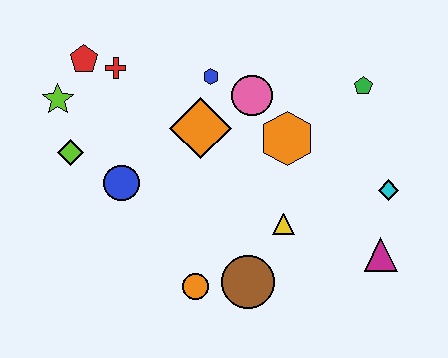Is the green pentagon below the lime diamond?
No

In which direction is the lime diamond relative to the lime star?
The lime diamond is below the lime star.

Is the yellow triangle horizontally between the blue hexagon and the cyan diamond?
Yes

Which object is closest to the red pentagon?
The red cross is closest to the red pentagon.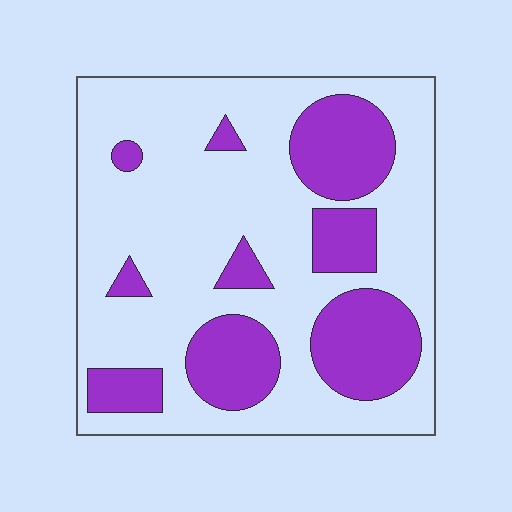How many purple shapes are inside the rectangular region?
9.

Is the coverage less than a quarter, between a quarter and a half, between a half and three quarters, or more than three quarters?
Between a quarter and a half.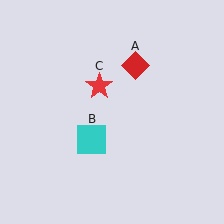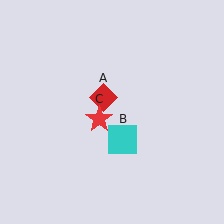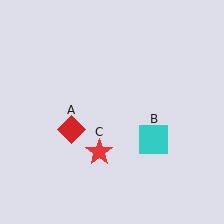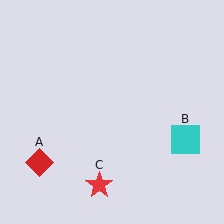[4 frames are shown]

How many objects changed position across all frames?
3 objects changed position: red diamond (object A), cyan square (object B), red star (object C).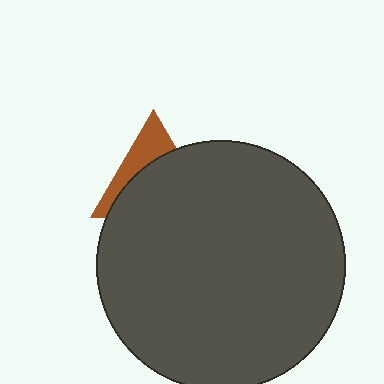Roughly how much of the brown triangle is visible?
A small part of it is visible (roughly 34%).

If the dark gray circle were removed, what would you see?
You would see the complete brown triangle.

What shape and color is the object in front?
The object in front is a dark gray circle.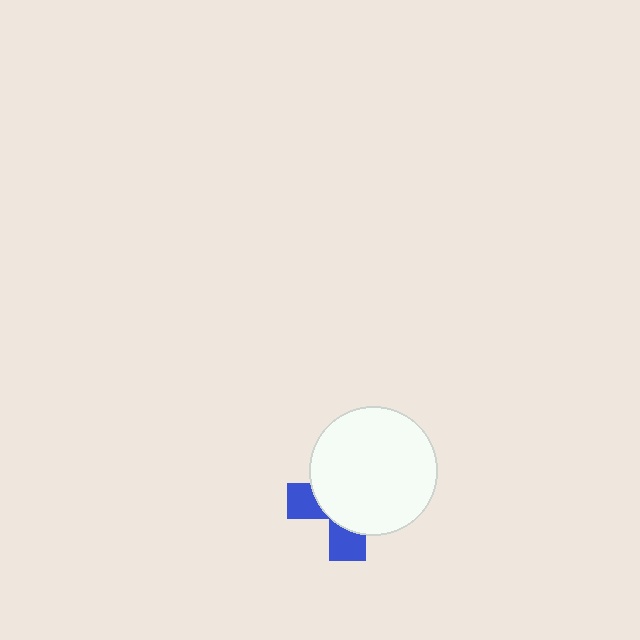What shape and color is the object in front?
The object in front is a white circle.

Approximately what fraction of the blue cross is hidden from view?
Roughly 69% of the blue cross is hidden behind the white circle.